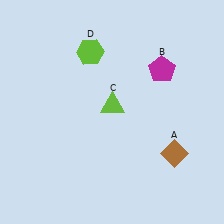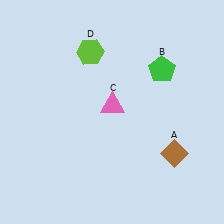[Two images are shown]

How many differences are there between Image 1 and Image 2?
There are 2 differences between the two images.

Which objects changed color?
B changed from magenta to green. C changed from lime to pink.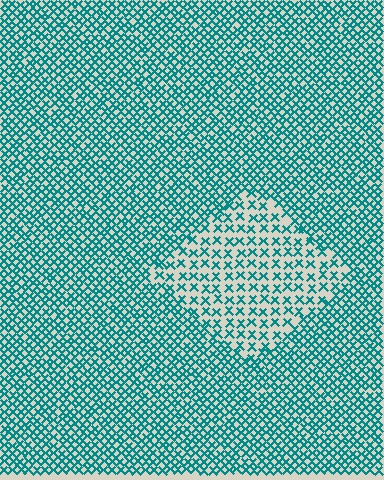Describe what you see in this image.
The image contains small teal elements arranged at two different densities. A diamond-shaped region is visible where the elements are less densely packed than the surrounding area.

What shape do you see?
I see a diamond.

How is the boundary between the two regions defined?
The boundary is defined by a change in element density (approximately 2.0x ratio). All elements are the same color, size, and shape.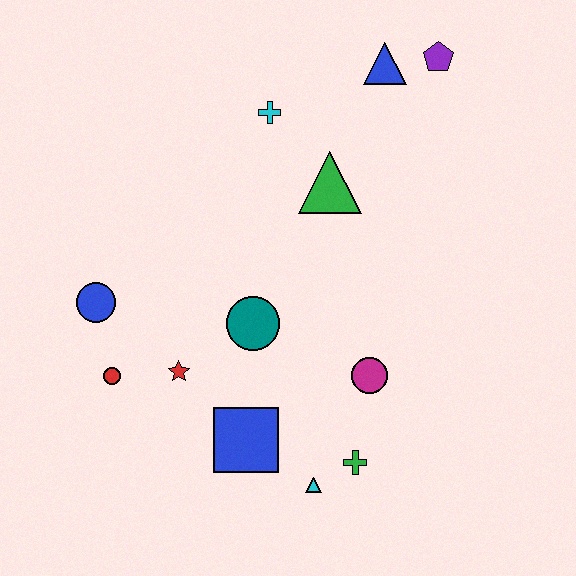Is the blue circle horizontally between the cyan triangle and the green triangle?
No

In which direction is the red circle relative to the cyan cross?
The red circle is below the cyan cross.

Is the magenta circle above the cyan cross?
No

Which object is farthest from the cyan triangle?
The purple pentagon is farthest from the cyan triangle.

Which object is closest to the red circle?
The red star is closest to the red circle.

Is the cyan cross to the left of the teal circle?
No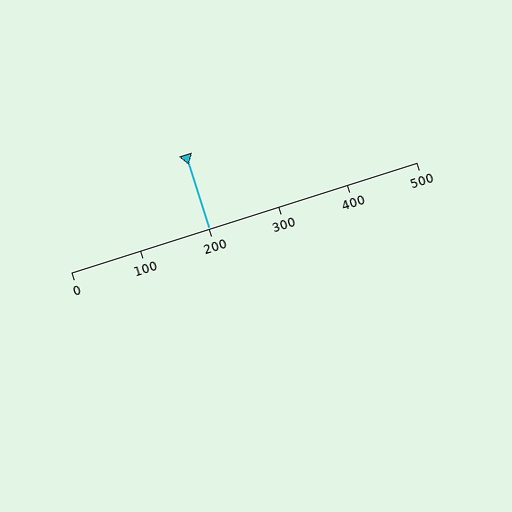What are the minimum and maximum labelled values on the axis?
The axis runs from 0 to 500.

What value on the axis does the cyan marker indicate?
The marker indicates approximately 200.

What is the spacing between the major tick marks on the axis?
The major ticks are spaced 100 apart.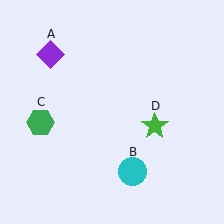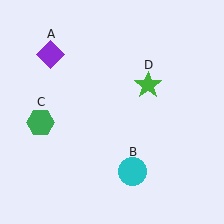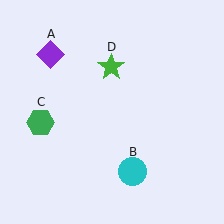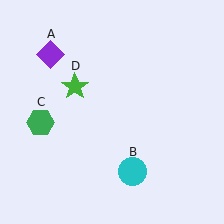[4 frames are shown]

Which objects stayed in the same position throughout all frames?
Purple diamond (object A) and cyan circle (object B) and green hexagon (object C) remained stationary.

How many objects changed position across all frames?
1 object changed position: green star (object D).